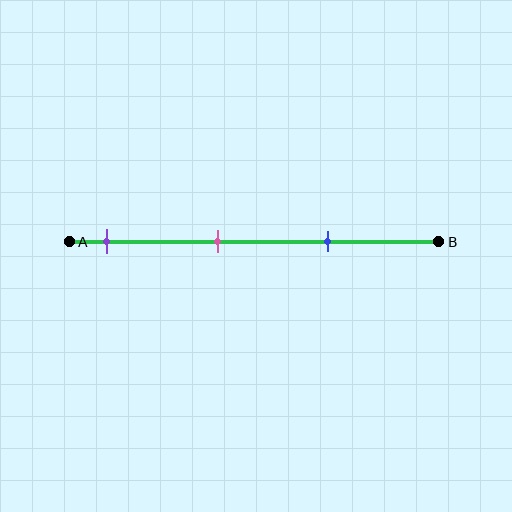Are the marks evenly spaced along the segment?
Yes, the marks are approximately evenly spaced.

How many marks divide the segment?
There are 3 marks dividing the segment.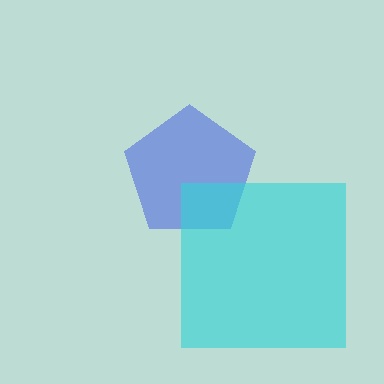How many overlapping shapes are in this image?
There are 2 overlapping shapes in the image.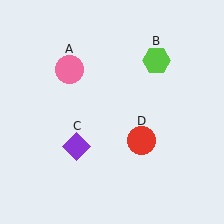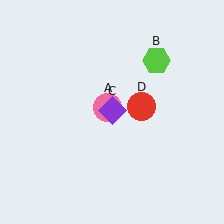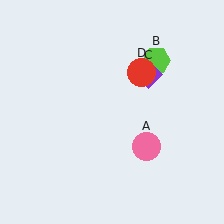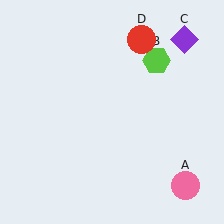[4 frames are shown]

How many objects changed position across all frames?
3 objects changed position: pink circle (object A), purple diamond (object C), red circle (object D).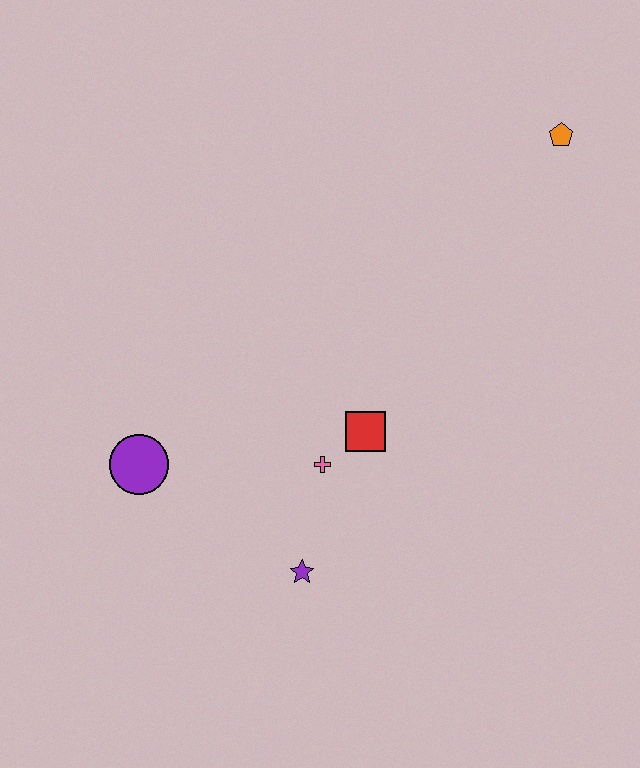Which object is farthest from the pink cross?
The orange pentagon is farthest from the pink cross.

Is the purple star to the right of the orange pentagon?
No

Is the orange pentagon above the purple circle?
Yes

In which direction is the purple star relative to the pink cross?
The purple star is below the pink cross.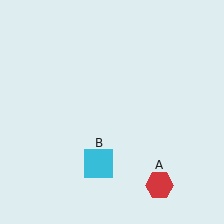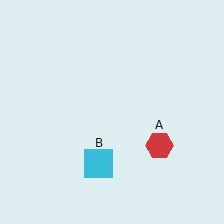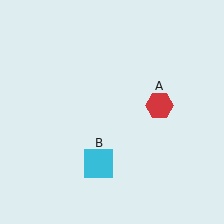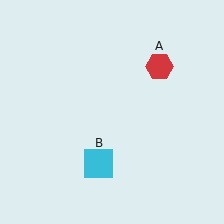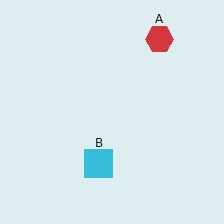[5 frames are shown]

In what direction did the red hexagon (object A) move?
The red hexagon (object A) moved up.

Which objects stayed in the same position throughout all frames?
Cyan square (object B) remained stationary.